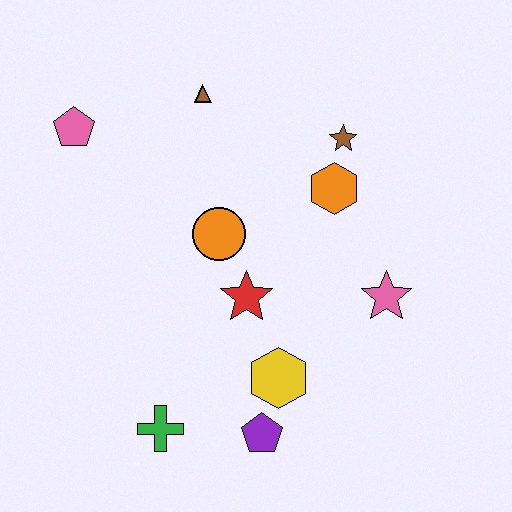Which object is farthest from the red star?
The pink pentagon is farthest from the red star.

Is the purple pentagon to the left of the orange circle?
No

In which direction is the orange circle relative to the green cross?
The orange circle is above the green cross.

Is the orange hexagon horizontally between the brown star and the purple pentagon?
Yes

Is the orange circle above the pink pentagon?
No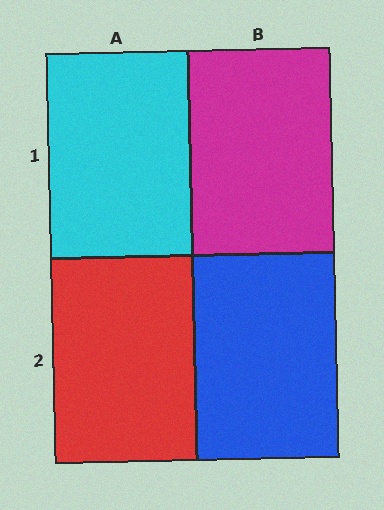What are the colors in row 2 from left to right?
Red, blue.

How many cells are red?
1 cell is red.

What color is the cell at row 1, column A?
Cyan.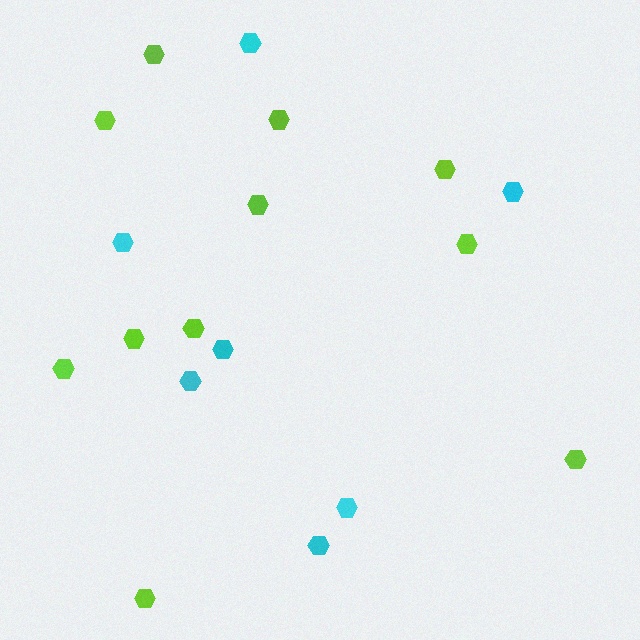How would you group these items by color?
There are 2 groups: one group of cyan hexagons (7) and one group of lime hexagons (11).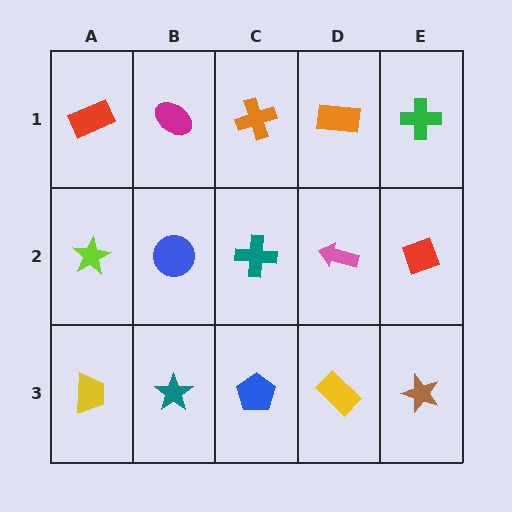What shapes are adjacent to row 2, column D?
An orange rectangle (row 1, column D), a yellow rectangle (row 3, column D), a teal cross (row 2, column C), a red diamond (row 2, column E).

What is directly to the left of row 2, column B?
A lime star.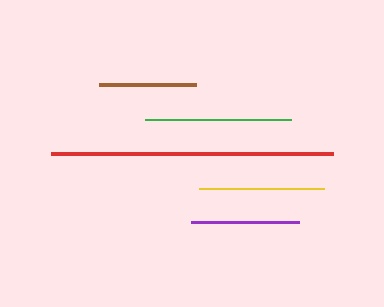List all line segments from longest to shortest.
From longest to shortest: red, green, yellow, purple, brown.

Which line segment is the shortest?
The brown line is the shortest at approximately 97 pixels.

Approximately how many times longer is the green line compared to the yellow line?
The green line is approximately 1.2 times the length of the yellow line.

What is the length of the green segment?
The green segment is approximately 146 pixels long.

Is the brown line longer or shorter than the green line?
The green line is longer than the brown line.